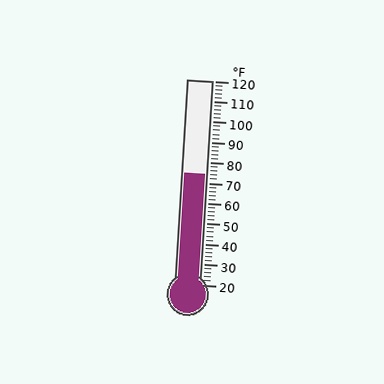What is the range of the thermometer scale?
The thermometer scale ranges from 20°F to 120°F.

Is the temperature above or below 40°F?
The temperature is above 40°F.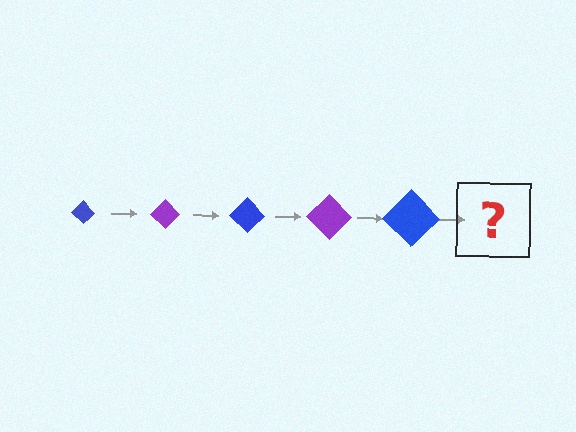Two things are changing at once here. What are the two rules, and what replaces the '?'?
The two rules are that the diamond grows larger each step and the color cycles through blue and purple. The '?' should be a purple diamond, larger than the previous one.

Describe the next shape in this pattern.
It should be a purple diamond, larger than the previous one.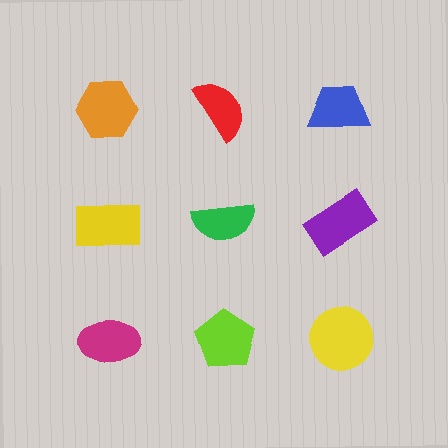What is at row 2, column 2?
A green semicircle.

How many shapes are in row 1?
3 shapes.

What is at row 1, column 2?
A red semicircle.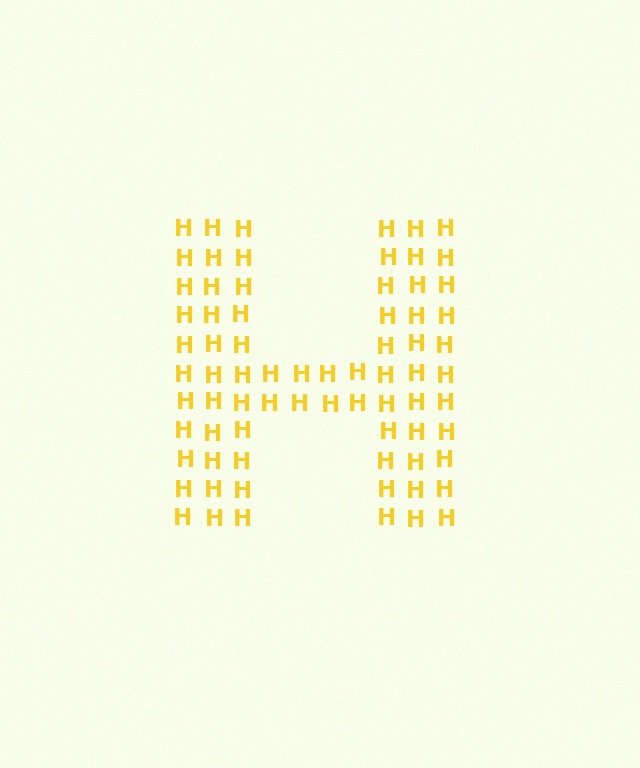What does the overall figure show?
The overall figure shows the letter H.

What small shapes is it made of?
It is made of small letter H's.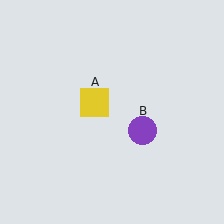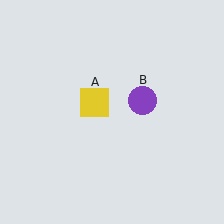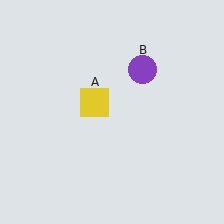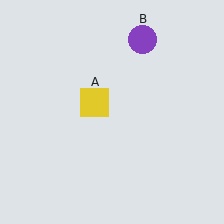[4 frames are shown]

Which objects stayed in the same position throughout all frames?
Yellow square (object A) remained stationary.